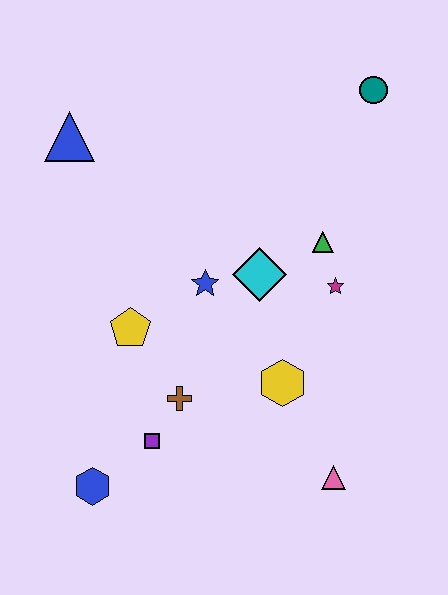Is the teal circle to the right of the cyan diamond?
Yes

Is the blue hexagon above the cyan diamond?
No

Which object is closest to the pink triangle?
The yellow hexagon is closest to the pink triangle.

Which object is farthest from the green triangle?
The blue hexagon is farthest from the green triangle.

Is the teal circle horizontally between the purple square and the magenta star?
No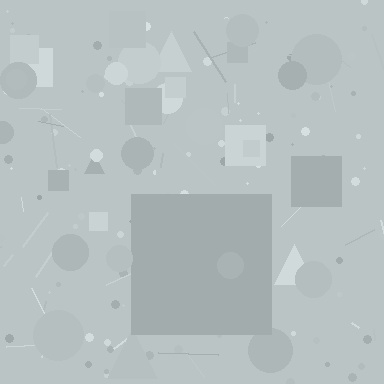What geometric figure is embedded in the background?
A square is embedded in the background.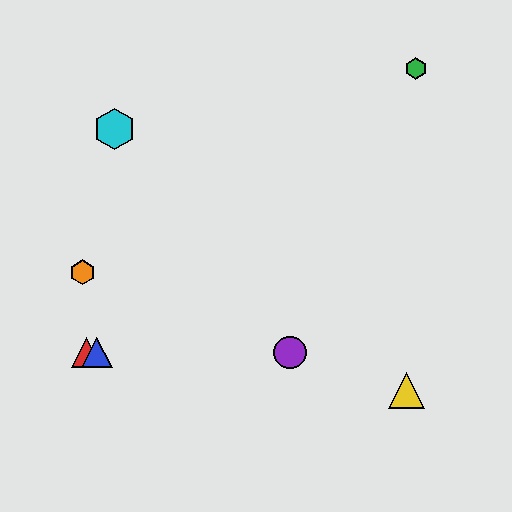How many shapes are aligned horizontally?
3 shapes (the red triangle, the blue triangle, the purple circle) are aligned horizontally.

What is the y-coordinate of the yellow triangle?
The yellow triangle is at y≈391.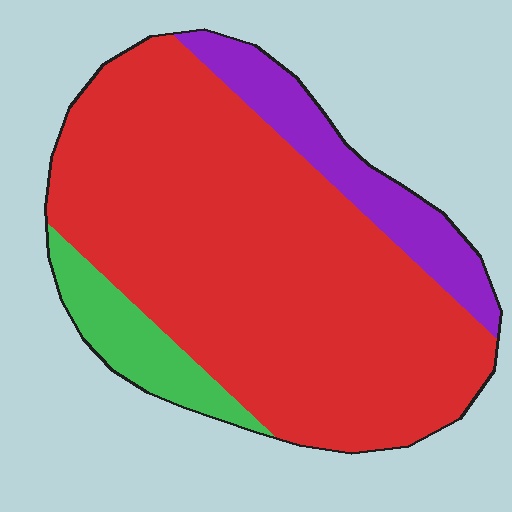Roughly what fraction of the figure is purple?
Purple covers roughly 15% of the figure.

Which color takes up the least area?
Green, at roughly 10%.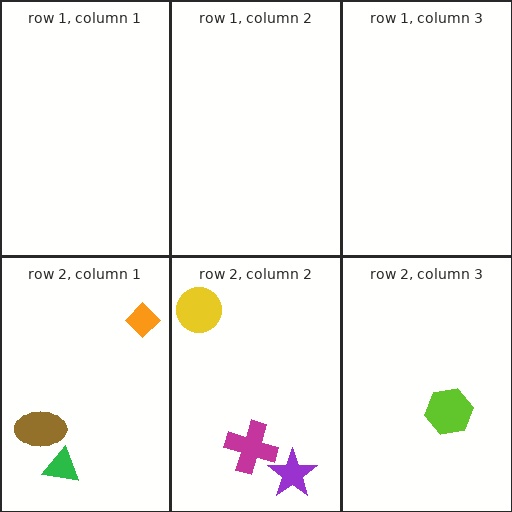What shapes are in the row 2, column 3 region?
The lime hexagon.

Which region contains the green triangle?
The row 2, column 1 region.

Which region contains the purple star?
The row 2, column 2 region.